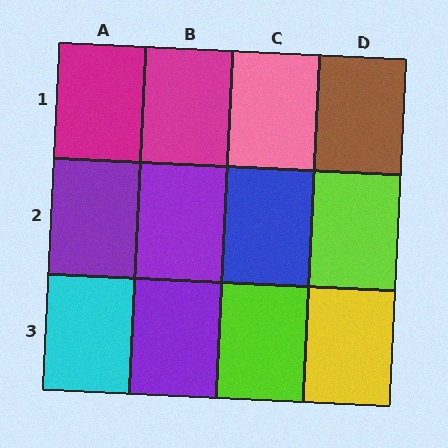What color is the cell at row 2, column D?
Lime.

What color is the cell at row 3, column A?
Cyan.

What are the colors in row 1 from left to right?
Magenta, magenta, pink, brown.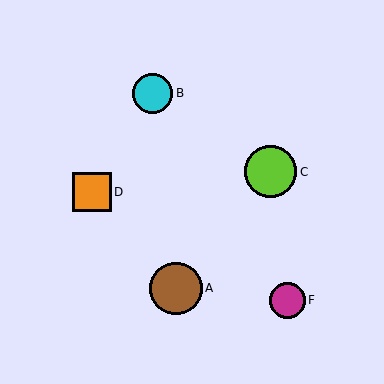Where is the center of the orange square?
The center of the orange square is at (92, 192).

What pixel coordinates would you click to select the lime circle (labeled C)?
Click at (271, 172) to select the lime circle C.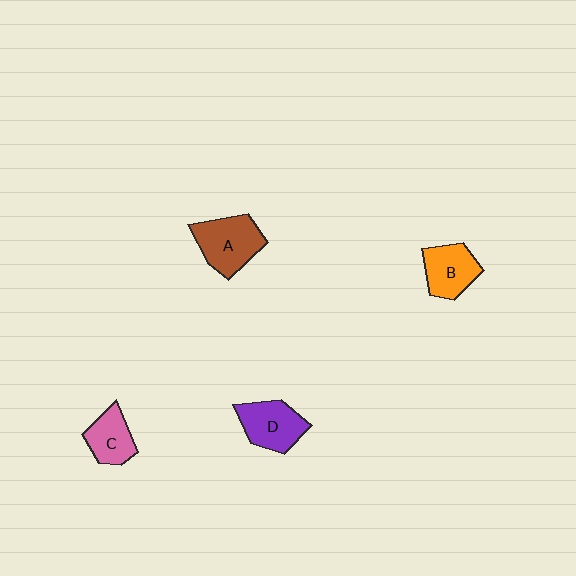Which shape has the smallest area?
Shape C (pink).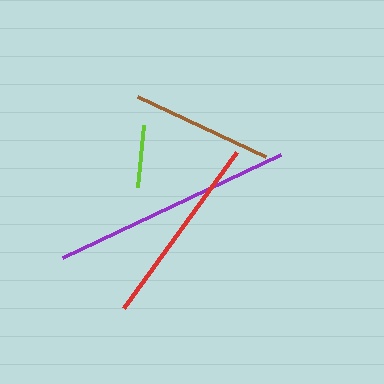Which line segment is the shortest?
The lime line is the shortest at approximately 63 pixels.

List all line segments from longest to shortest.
From longest to shortest: purple, red, brown, lime.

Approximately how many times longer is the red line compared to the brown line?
The red line is approximately 1.4 times the length of the brown line.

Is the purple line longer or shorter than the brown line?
The purple line is longer than the brown line.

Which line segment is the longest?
The purple line is the longest at approximately 241 pixels.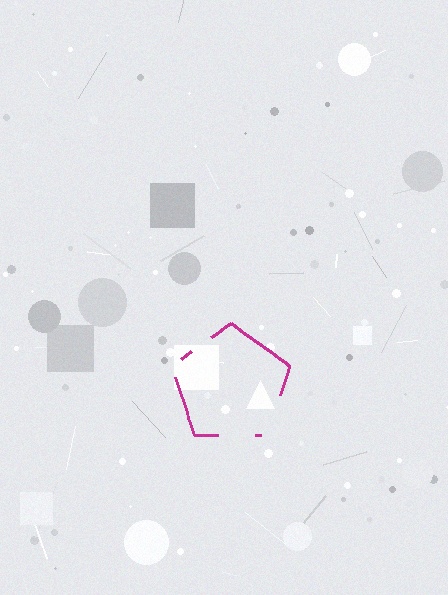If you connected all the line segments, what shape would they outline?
They would outline a pentagon.